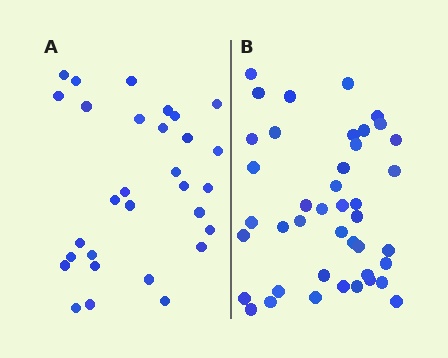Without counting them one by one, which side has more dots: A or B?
Region B (the right region) has more dots.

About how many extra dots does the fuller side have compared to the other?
Region B has roughly 12 or so more dots than region A.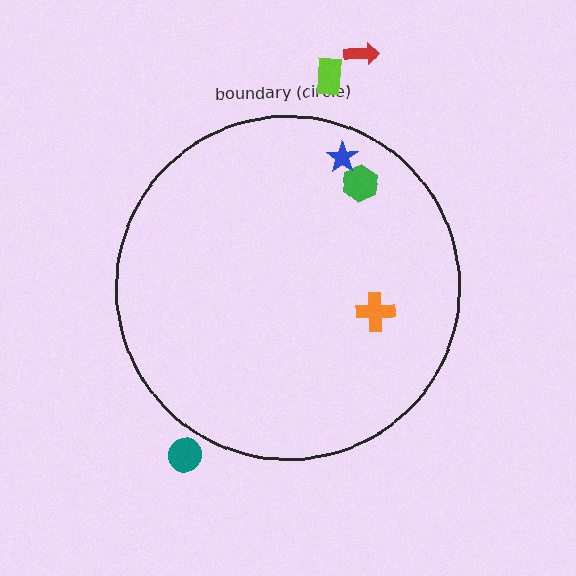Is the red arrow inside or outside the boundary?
Outside.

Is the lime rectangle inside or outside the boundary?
Outside.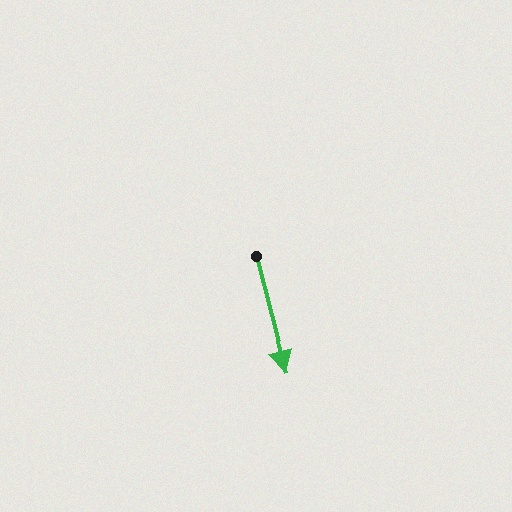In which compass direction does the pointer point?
South.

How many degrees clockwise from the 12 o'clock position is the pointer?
Approximately 165 degrees.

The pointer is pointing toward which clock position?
Roughly 6 o'clock.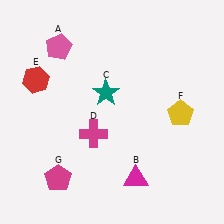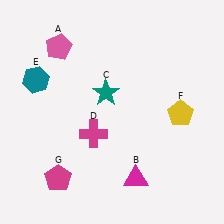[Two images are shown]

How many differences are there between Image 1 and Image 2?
There is 1 difference between the two images.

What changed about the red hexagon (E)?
In Image 1, E is red. In Image 2, it changed to teal.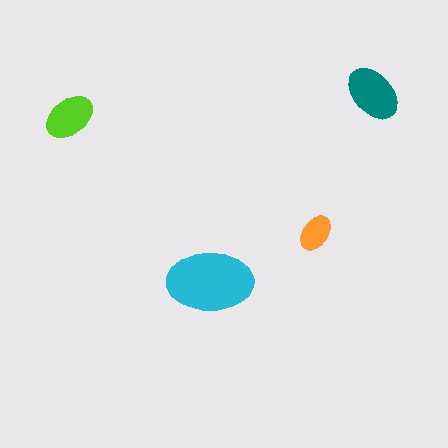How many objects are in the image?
There are 4 objects in the image.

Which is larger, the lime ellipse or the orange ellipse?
The lime one.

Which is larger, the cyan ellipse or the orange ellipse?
The cyan one.